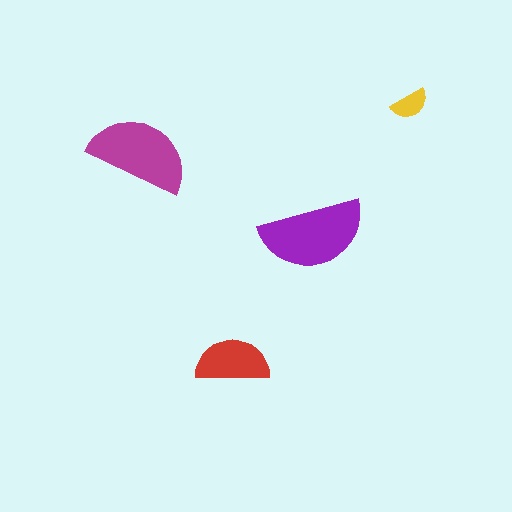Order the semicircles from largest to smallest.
the purple one, the magenta one, the red one, the yellow one.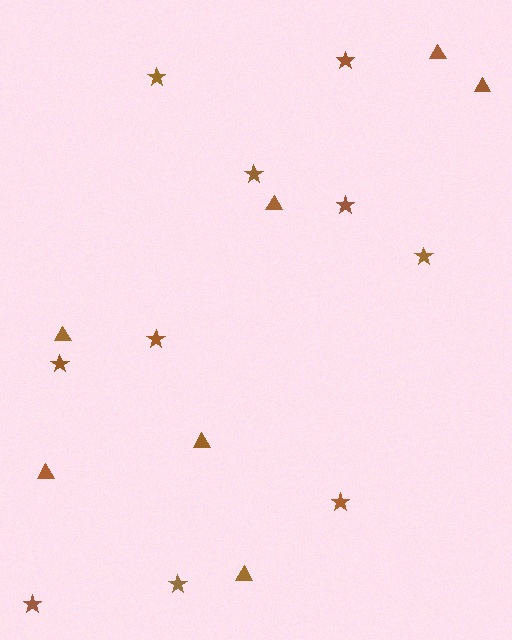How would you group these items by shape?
There are 2 groups: one group of triangles (7) and one group of stars (10).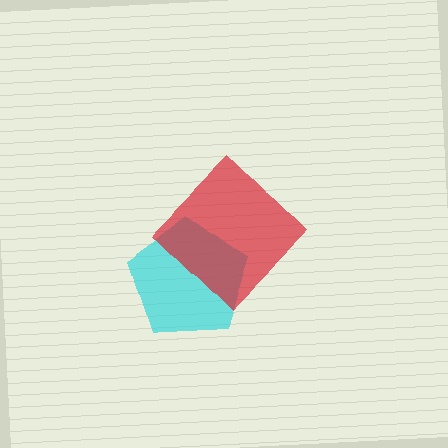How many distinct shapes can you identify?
There are 2 distinct shapes: a cyan pentagon, a red diamond.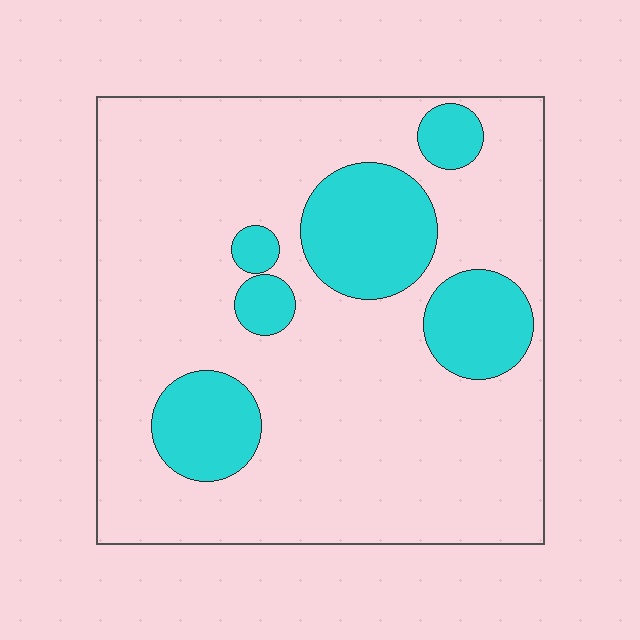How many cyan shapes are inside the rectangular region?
6.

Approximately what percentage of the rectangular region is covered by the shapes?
Approximately 20%.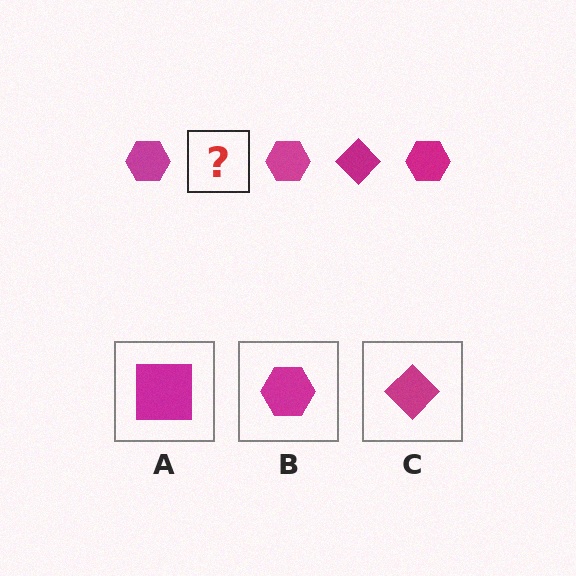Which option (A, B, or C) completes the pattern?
C.